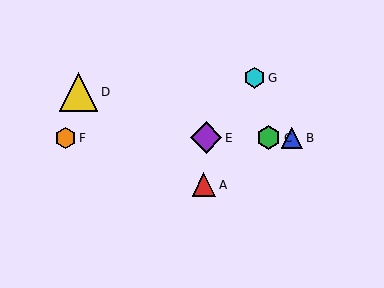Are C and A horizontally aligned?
No, C is at y≈138 and A is at y≈185.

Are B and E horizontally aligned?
Yes, both are at y≈138.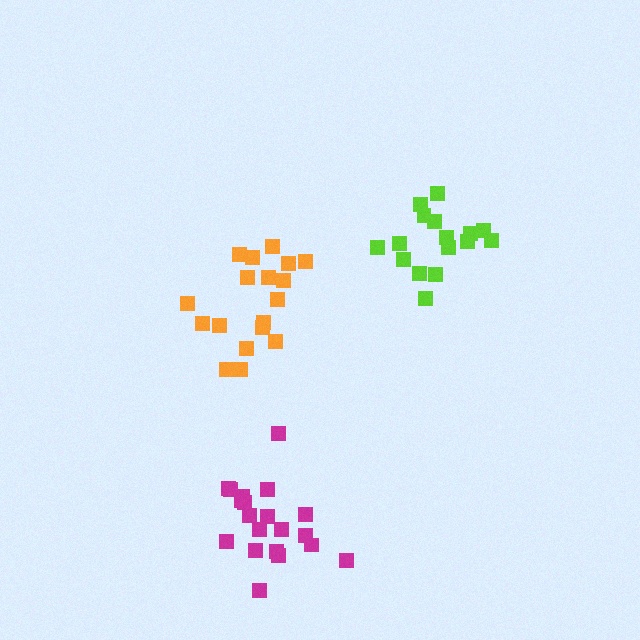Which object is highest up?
The lime cluster is topmost.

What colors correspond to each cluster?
The clusters are colored: orange, magenta, lime.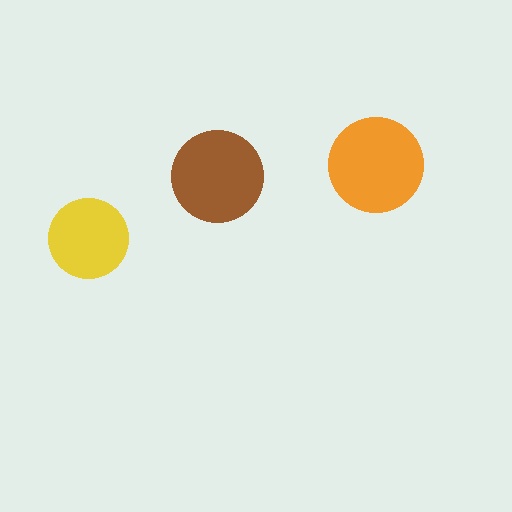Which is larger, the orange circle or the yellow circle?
The orange one.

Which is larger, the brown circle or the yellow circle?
The brown one.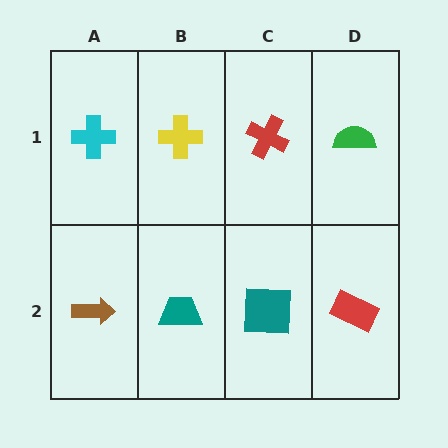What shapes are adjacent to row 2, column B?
A yellow cross (row 1, column B), a brown arrow (row 2, column A), a teal square (row 2, column C).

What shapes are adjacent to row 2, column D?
A green semicircle (row 1, column D), a teal square (row 2, column C).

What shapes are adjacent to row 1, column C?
A teal square (row 2, column C), a yellow cross (row 1, column B), a green semicircle (row 1, column D).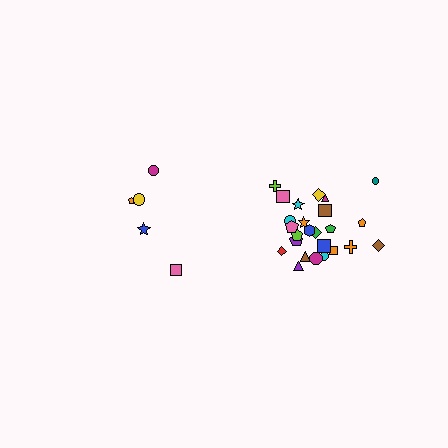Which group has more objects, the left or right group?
The right group.